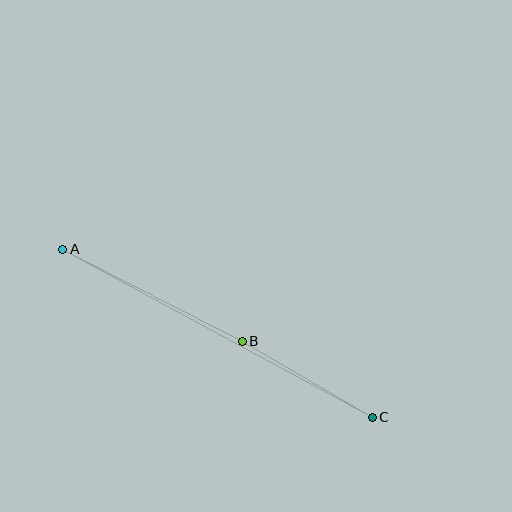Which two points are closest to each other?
Points B and C are closest to each other.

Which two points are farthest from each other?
Points A and C are farthest from each other.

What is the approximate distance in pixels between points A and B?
The distance between A and B is approximately 202 pixels.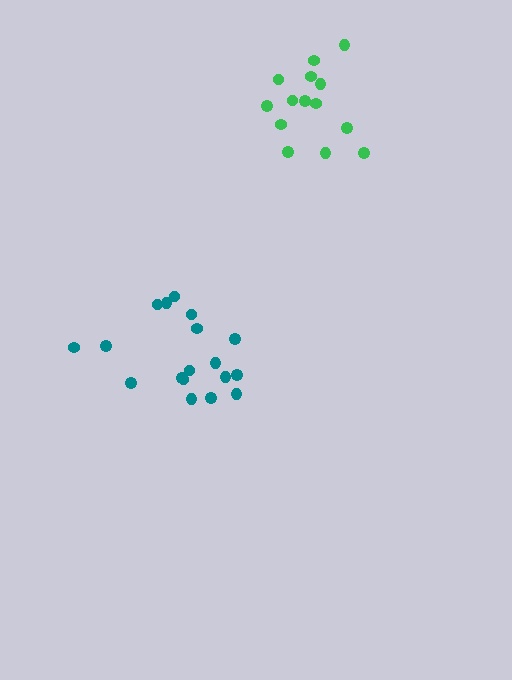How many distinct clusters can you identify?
There are 2 distinct clusters.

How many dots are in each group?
Group 1: 14 dots, Group 2: 18 dots (32 total).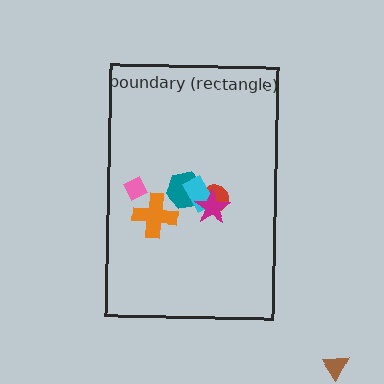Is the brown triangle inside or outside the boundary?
Outside.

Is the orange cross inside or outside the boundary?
Inside.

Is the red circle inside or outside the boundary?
Inside.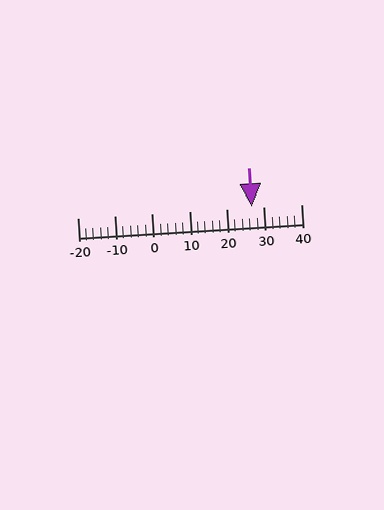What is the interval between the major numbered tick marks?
The major tick marks are spaced 10 units apart.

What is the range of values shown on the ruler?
The ruler shows values from -20 to 40.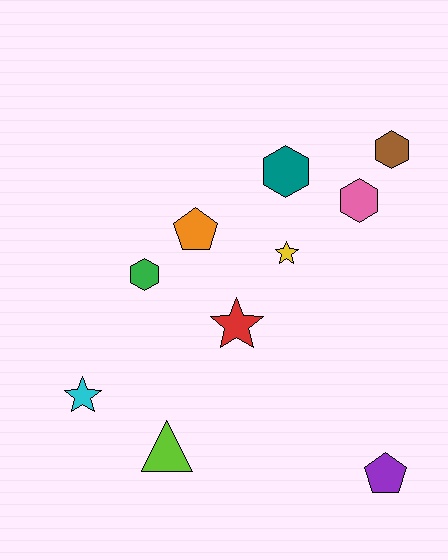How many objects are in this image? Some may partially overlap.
There are 10 objects.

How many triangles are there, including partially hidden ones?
There is 1 triangle.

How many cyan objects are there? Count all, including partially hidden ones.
There is 1 cyan object.